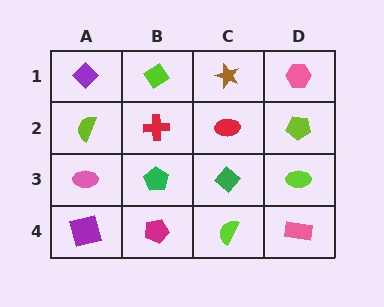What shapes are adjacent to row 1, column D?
A lime pentagon (row 2, column D), a brown star (row 1, column C).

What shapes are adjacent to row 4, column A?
A pink ellipse (row 3, column A), a magenta pentagon (row 4, column B).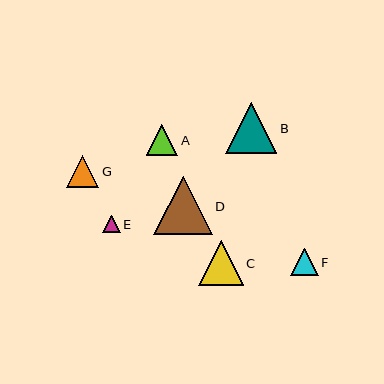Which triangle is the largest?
Triangle D is the largest with a size of approximately 59 pixels.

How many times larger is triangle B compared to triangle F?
Triangle B is approximately 1.8 times the size of triangle F.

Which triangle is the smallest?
Triangle E is the smallest with a size of approximately 18 pixels.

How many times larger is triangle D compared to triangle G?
Triangle D is approximately 1.8 times the size of triangle G.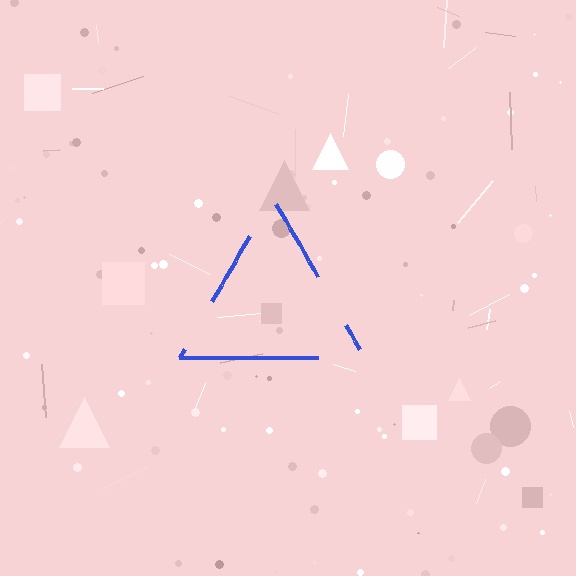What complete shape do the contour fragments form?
The contour fragments form a triangle.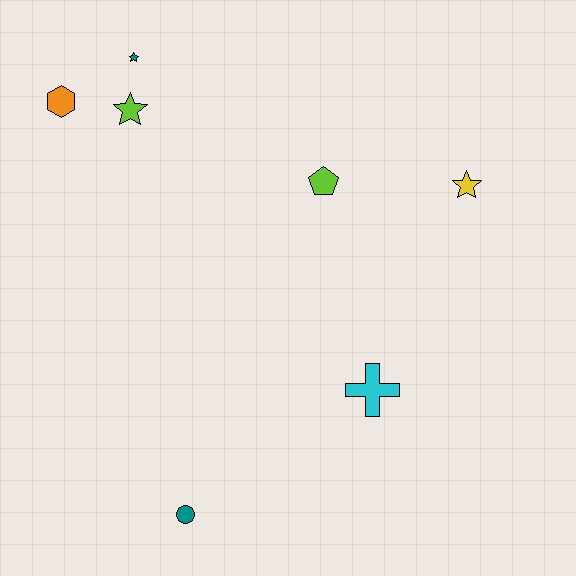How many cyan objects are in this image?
There is 1 cyan object.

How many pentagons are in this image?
There is 1 pentagon.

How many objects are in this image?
There are 7 objects.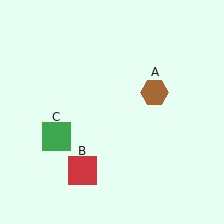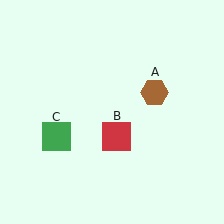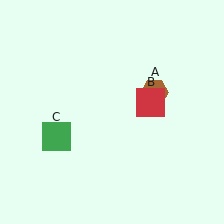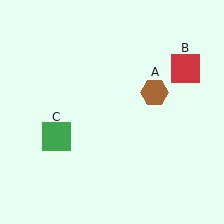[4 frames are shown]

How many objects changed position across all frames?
1 object changed position: red square (object B).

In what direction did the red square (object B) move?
The red square (object B) moved up and to the right.